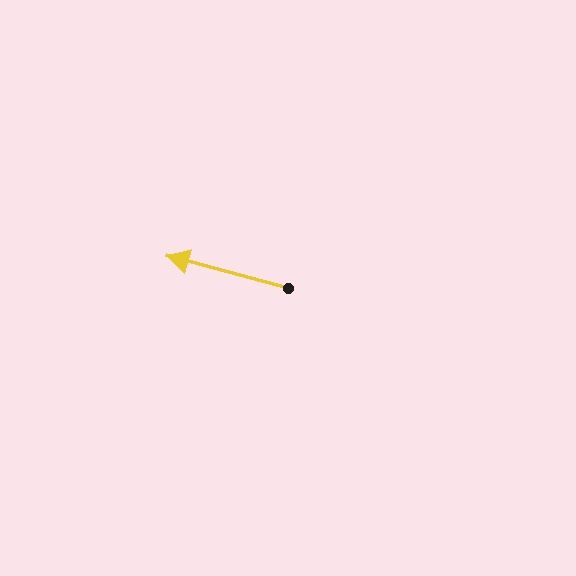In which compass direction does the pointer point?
West.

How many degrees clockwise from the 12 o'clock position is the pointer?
Approximately 285 degrees.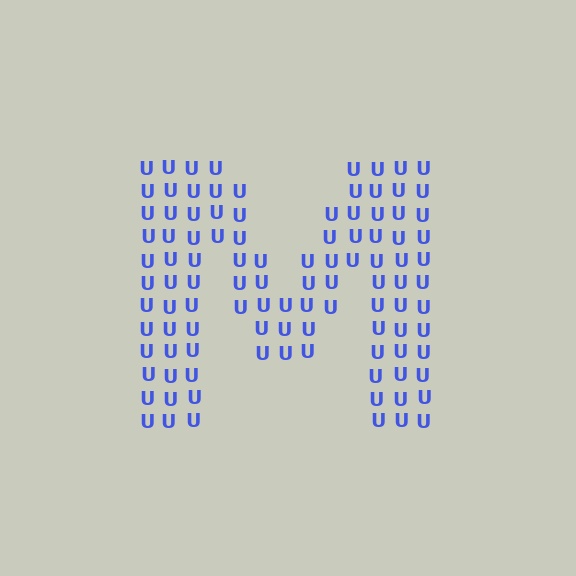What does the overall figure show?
The overall figure shows the letter M.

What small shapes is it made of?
It is made of small letter U's.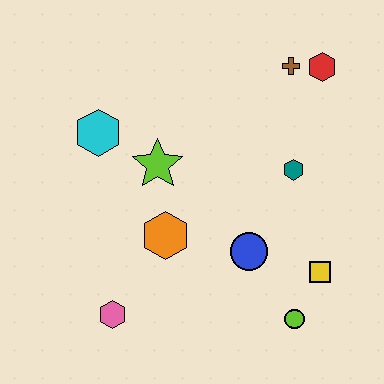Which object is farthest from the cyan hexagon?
The lime circle is farthest from the cyan hexagon.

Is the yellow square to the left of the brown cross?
No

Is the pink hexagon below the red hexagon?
Yes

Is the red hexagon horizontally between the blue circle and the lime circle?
No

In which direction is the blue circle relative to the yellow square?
The blue circle is to the left of the yellow square.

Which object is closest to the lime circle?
The yellow square is closest to the lime circle.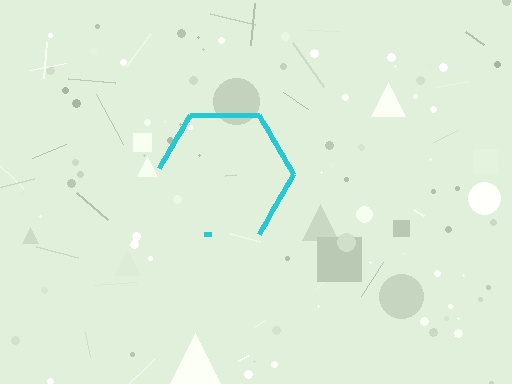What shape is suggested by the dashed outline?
The dashed outline suggests a hexagon.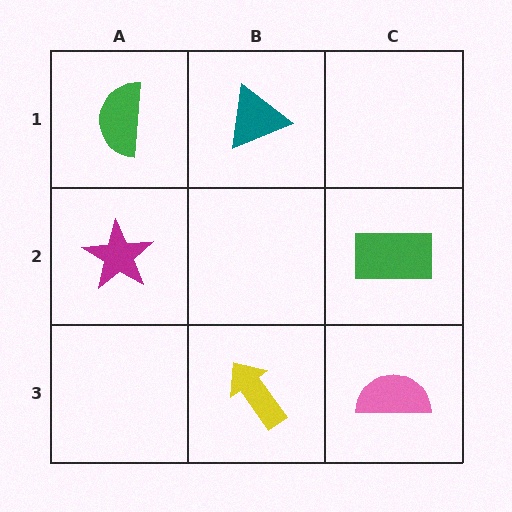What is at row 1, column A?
A green semicircle.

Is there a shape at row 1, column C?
No, that cell is empty.